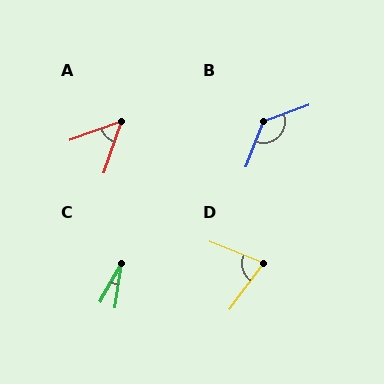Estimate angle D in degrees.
Approximately 75 degrees.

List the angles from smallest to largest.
C (21°), A (52°), D (75°), B (130°).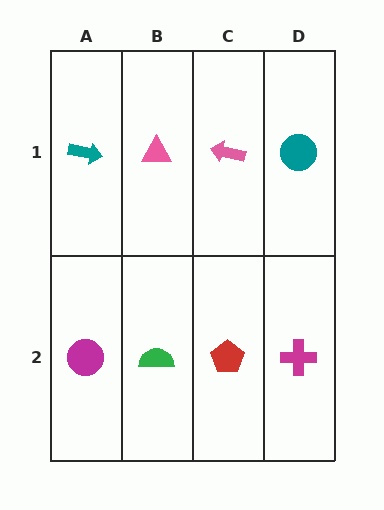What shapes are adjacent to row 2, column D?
A teal circle (row 1, column D), a red pentagon (row 2, column C).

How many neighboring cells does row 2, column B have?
3.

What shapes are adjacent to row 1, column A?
A magenta circle (row 2, column A), a pink triangle (row 1, column B).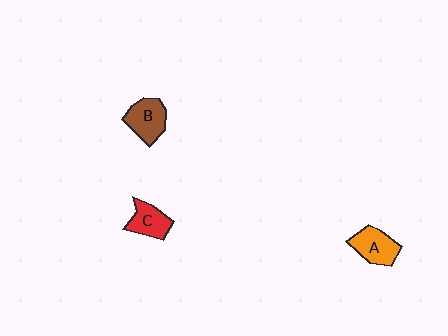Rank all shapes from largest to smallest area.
From largest to smallest: B (brown), A (orange), C (red).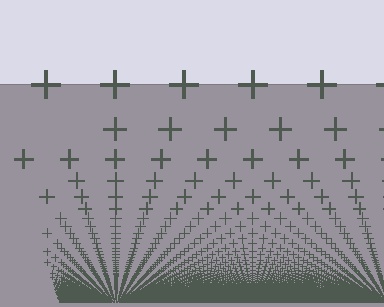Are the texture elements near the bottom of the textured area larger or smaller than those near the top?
Smaller. The gradient is inverted — elements near the bottom are smaller and denser.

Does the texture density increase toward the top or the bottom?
Density increases toward the bottom.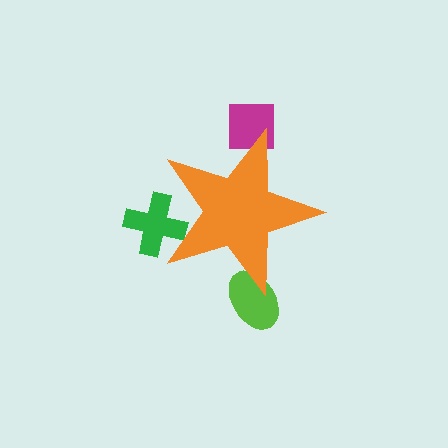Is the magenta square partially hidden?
Yes, the magenta square is partially hidden behind the orange star.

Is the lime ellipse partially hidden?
Yes, the lime ellipse is partially hidden behind the orange star.